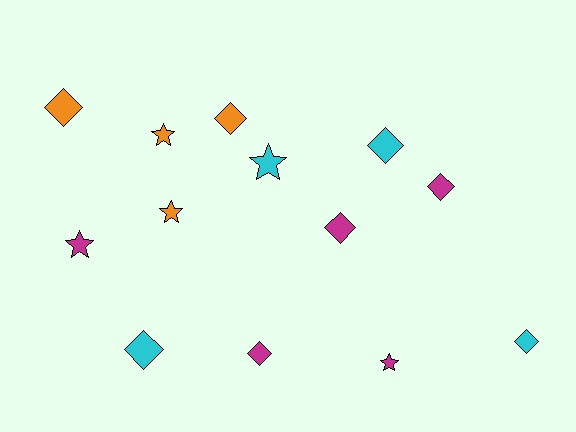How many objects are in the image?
There are 13 objects.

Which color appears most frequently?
Magenta, with 5 objects.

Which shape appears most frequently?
Diamond, with 8 objects.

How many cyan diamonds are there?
There are 3 cyan diamonds.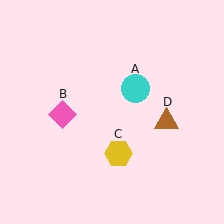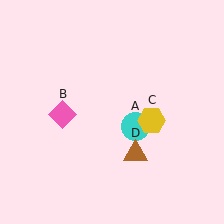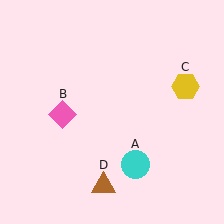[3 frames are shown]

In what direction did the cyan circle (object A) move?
The cyan circle (object A) moved down.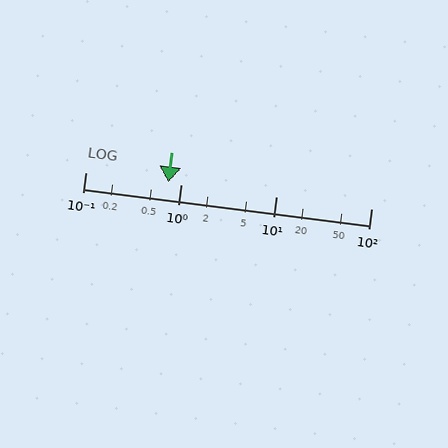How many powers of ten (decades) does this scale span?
The scale spans 3 decades, from 0.1 to 100.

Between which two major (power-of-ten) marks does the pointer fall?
The pointer is between 0.1 and 1.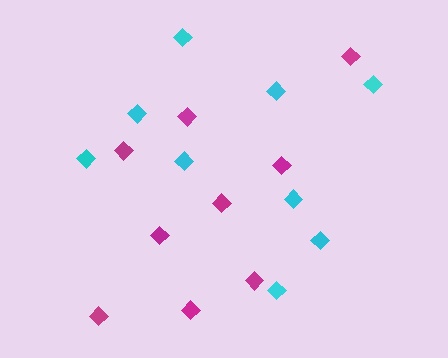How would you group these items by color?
There are 2 groups: one group of magenta diamonds (9) and one group of cyan diamonds (9).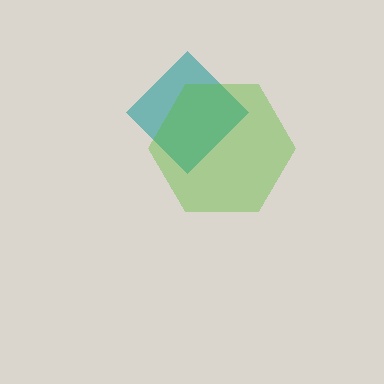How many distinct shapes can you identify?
There are 2 distinct shapes: a teal diamond, a lime hexagon.